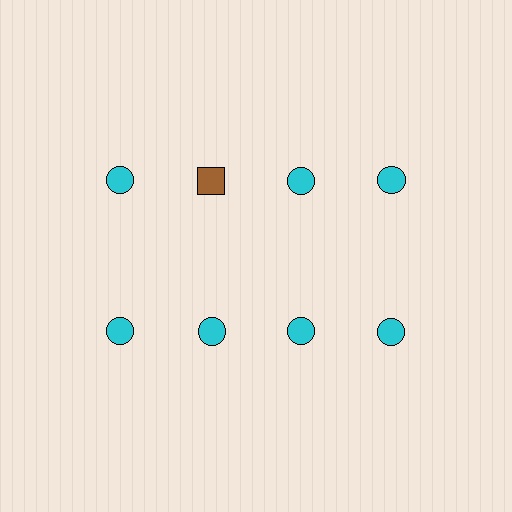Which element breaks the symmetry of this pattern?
The brown square in the top row, second from left column breaks the symmetry. All other shapes are cyan circles.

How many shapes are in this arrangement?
There are 8 shapes arranged in a grid pattern.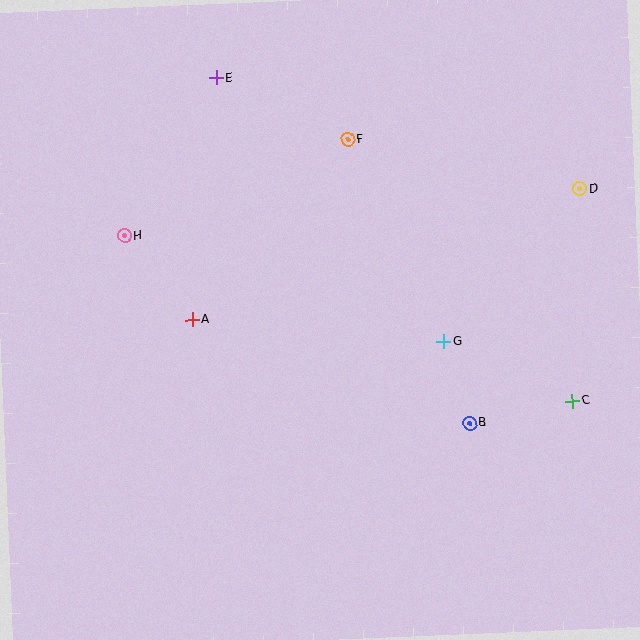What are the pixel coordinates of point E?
Point E is at (216, 78).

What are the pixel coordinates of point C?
Point C is at (572, 401).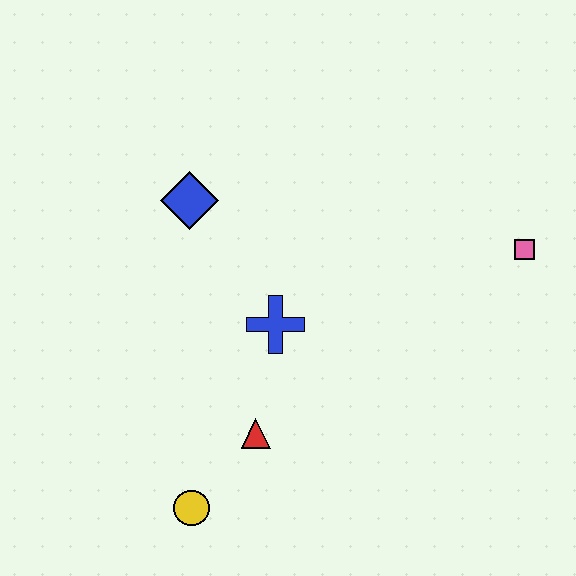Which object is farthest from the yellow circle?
The pink square is farthest from the yellow circle.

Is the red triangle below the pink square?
Yes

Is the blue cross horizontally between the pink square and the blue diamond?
Yes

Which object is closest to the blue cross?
The red triangle is closest to the blue cross.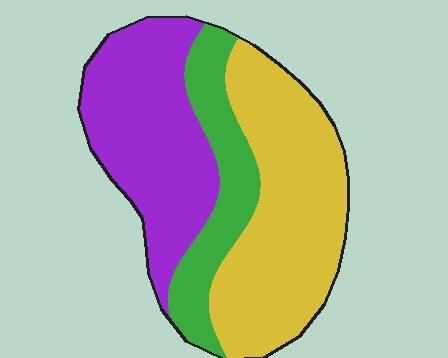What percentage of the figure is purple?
Purple takes up between a third and a half of the figure.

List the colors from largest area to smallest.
From largest to smallest: yellow, purple, green.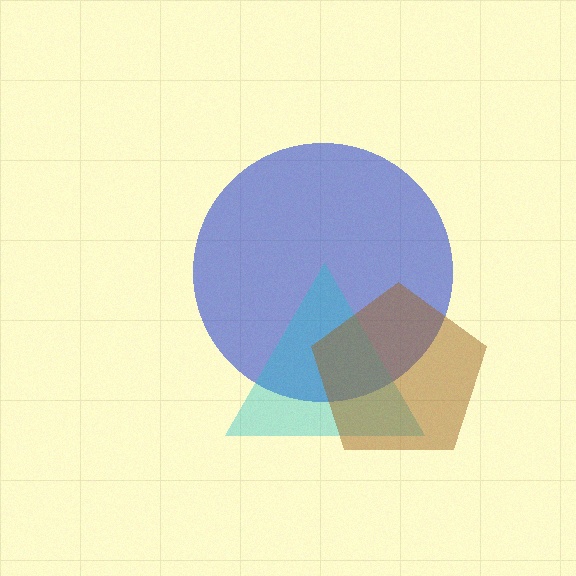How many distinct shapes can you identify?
There are 3 distinct shapes: a blue circle, a cyan triangle, a brown pentagon.